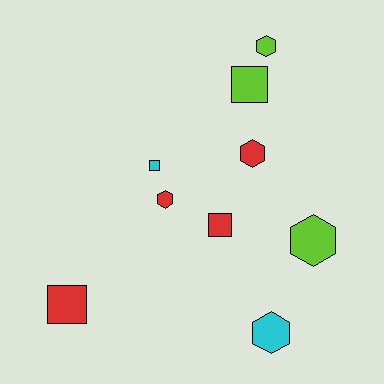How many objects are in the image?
There are 9 objects.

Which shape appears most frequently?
Hexagon, with 5 objects.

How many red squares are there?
There are 2 red squares.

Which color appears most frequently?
Red, with 4 objects.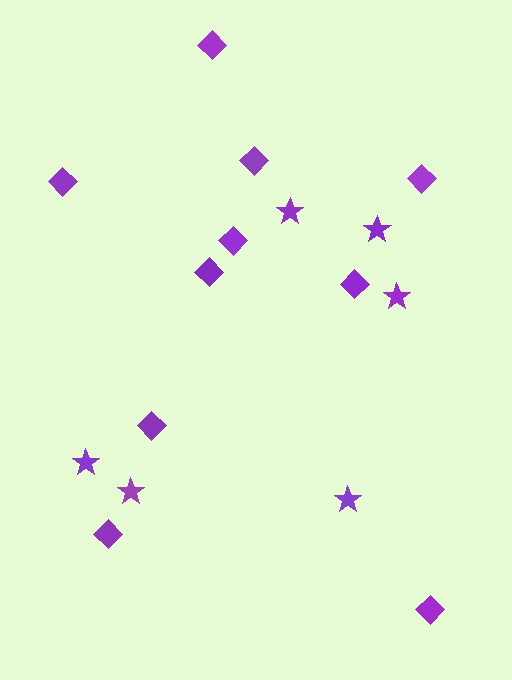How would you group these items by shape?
There are 2 groups: one group of stars (6) and one group of diamonds (10).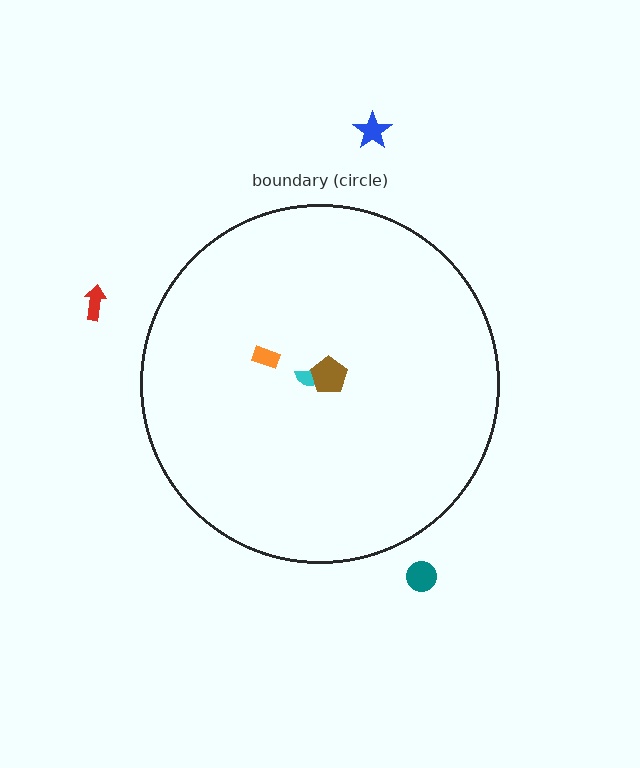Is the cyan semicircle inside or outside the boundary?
Inside.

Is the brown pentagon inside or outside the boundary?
Inside.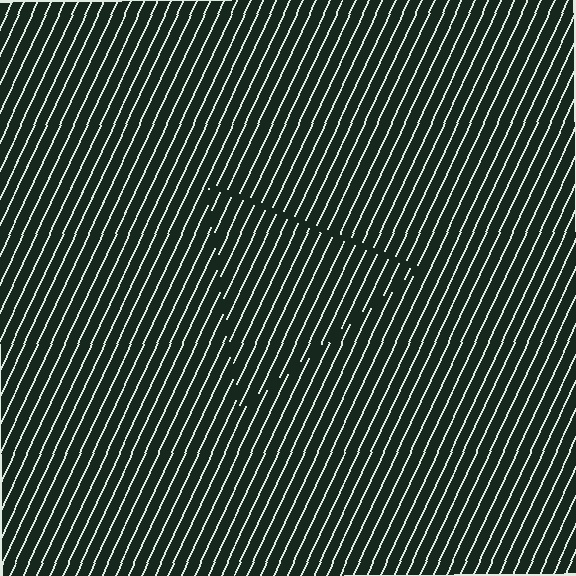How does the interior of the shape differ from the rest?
The interior of the shape contains the same grating, shifted by half a period — the contour is defined by the phase discontinuity where line-ends from the inner and outer gratings abut.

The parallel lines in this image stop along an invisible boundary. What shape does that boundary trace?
An illusory triangle. The interior of the shape contains the same grating, shifted by half a period — the contour is defined by the phase discontinuity where line-ends from the inner and outer gratings abut.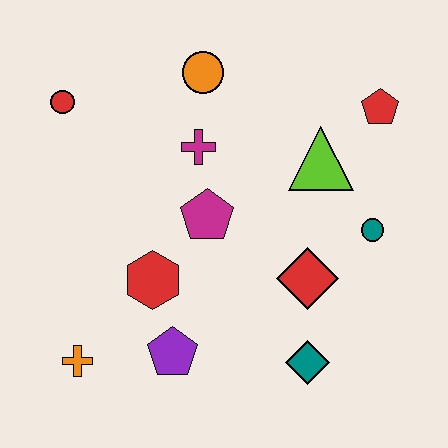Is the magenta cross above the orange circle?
No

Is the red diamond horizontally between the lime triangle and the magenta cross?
Yes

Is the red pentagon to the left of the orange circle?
No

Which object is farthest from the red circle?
The teal diamond is farthest from the red circle.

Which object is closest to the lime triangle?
The red pentagon is closest to the lime triangle.